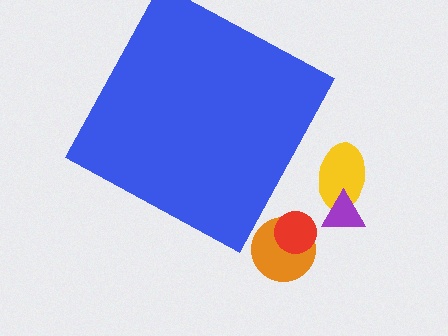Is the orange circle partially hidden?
No, the orange circle is fully visible.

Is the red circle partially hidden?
No, the red circle is fully visible.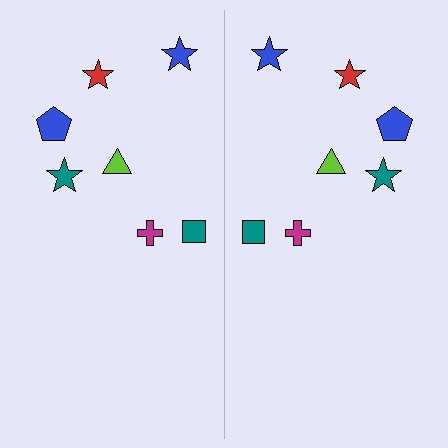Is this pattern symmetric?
Yes, this pattern has bilateral (reflection) symmetry.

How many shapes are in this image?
There are 14 shapes in this image.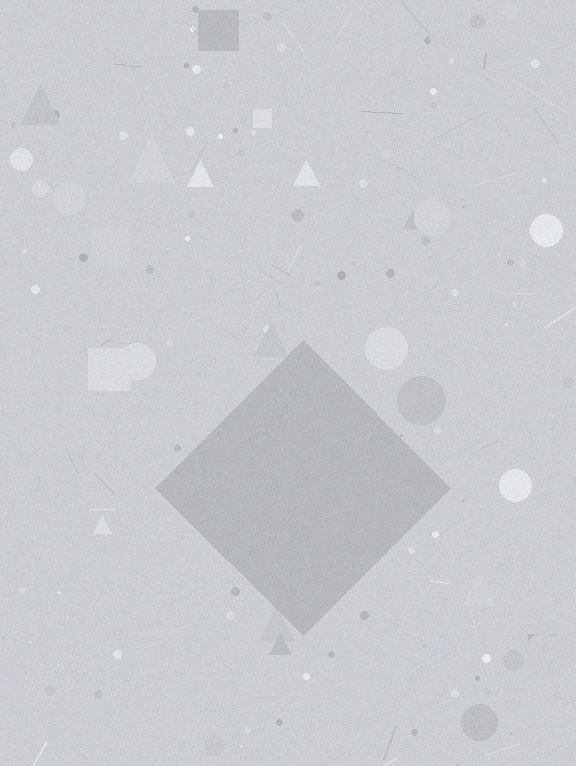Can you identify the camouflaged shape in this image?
The camouflaged shape is a diamond.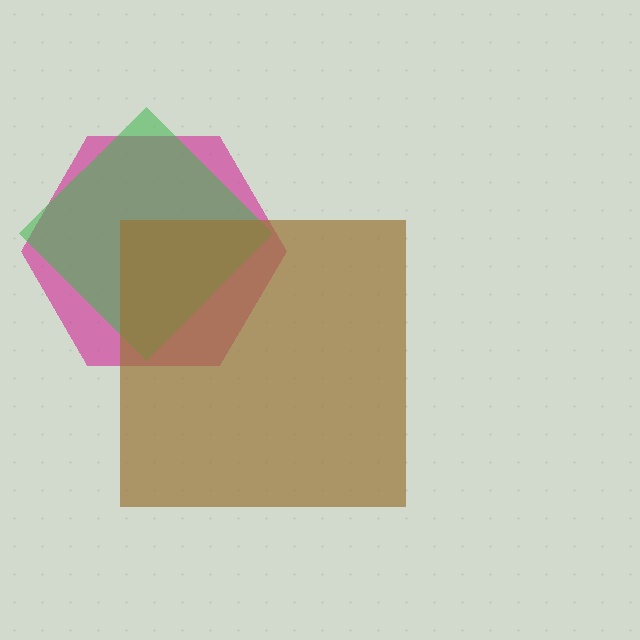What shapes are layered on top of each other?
The layered shapes are: a magenta hexagon, a green diamond, a brown square.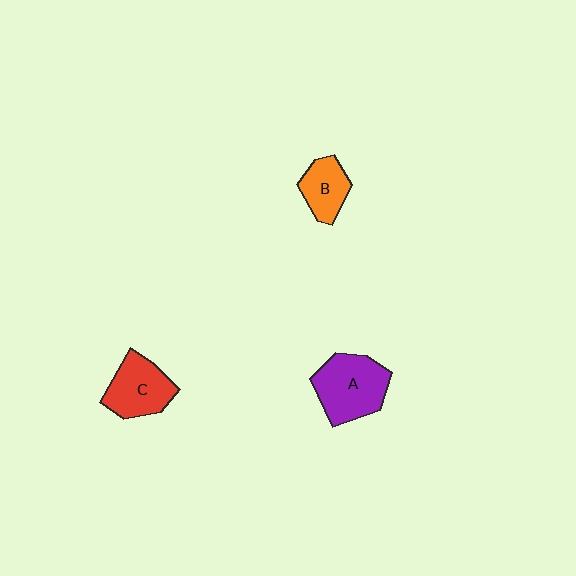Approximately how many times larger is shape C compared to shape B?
Approximately 1.4 times.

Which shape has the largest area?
Shape A (purple).